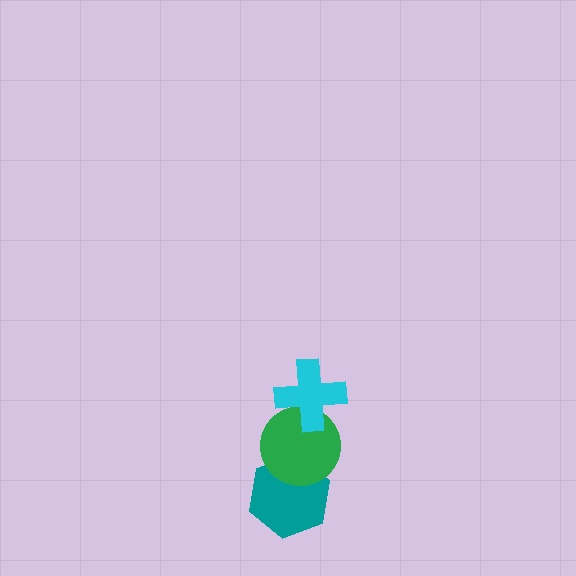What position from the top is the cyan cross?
The cyan cross is 1st from the top.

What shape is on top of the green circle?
The cyan cross is on top of the green circle.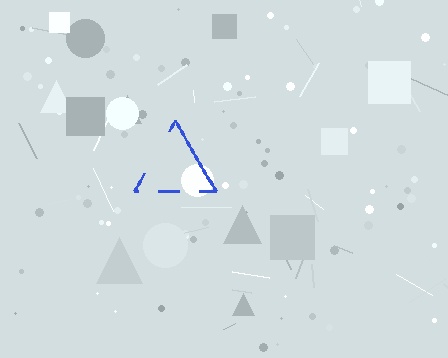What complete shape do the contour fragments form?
The contour fragments form a triangle.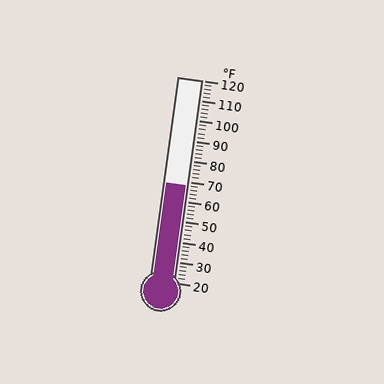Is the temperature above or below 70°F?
The temperature is below 70°F.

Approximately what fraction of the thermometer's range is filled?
The thermometer is filled to approximately 50% of its range.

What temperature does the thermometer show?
The thermometer shows approximately 68°F.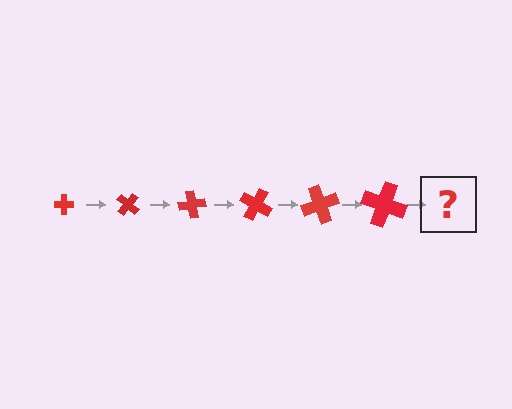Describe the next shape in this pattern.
It should be a cross, larger than the previous one and rotated 240 degrees from the start.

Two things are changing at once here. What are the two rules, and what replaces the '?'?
The two rules are that the cross grows larger each step and it rotates 40 degrees each step. The '?' should be a cross, larger than the previous one and rotated 240 degrees from the start.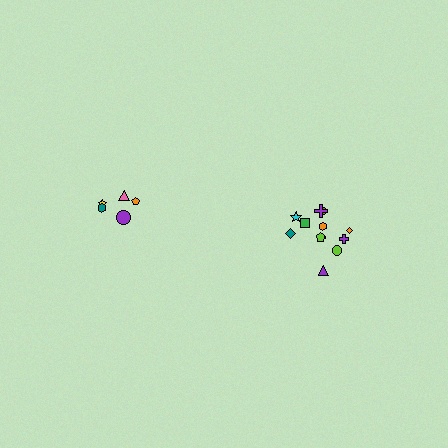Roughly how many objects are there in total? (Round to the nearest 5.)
Roughly 15 objects in total.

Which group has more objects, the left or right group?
The right group.